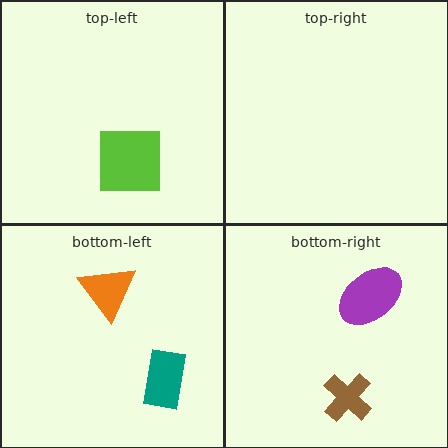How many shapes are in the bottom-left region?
2.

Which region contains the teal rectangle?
The bottom-left region.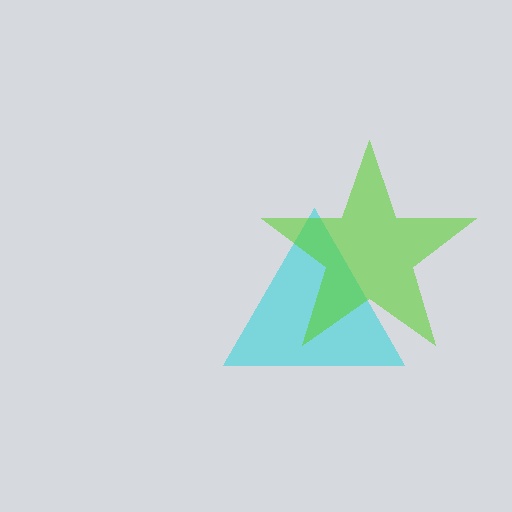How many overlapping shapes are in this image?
There are 2 overlapping shapes in the image.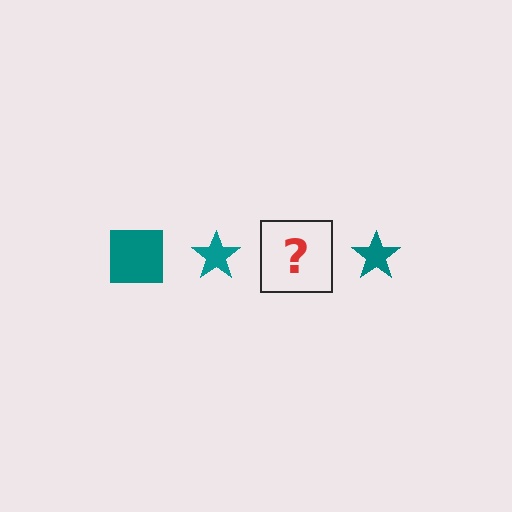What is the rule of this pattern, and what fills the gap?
The rule is that the pattern cycles through square, star shapes in teal. The gap should be filled with a teal square.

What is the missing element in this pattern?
The missing element is a teal square.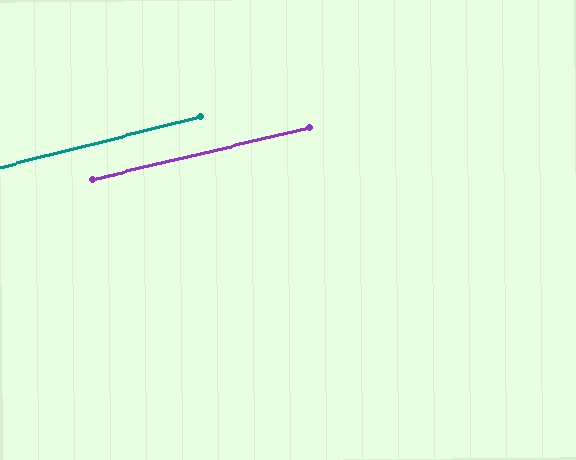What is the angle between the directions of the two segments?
Approximately 1 degree.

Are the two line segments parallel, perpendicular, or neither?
Parallel — their directions differ by only 0.8°.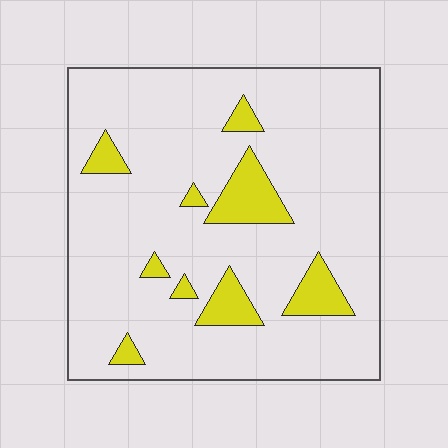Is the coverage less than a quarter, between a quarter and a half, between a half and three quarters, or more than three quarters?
Less than a quarter.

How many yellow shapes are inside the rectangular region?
9.